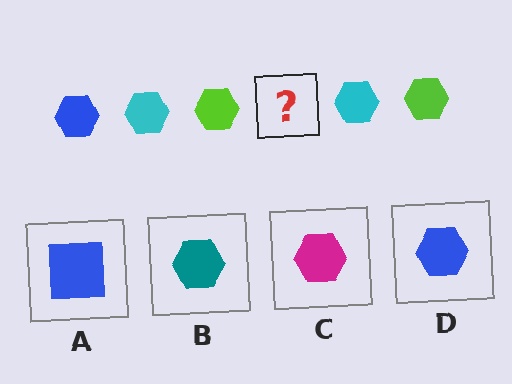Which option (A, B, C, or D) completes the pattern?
D.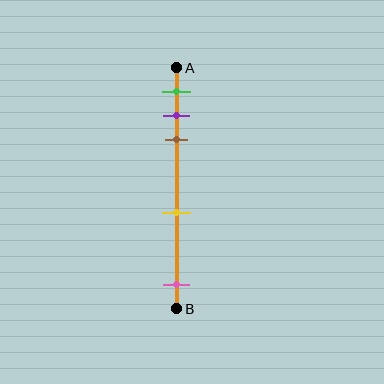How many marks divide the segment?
There are 5 marks dividing the segment.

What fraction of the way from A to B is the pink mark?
The pink mark is approximately 90% (0.9) of the way from A to B.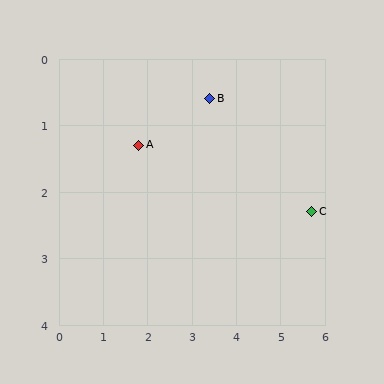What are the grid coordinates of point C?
Point C is at approximately (5.7, 2.3).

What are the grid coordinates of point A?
Point A is at approximately (1.8, 1.3).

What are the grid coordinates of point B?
Point B is at approximately (3.4, 0.6).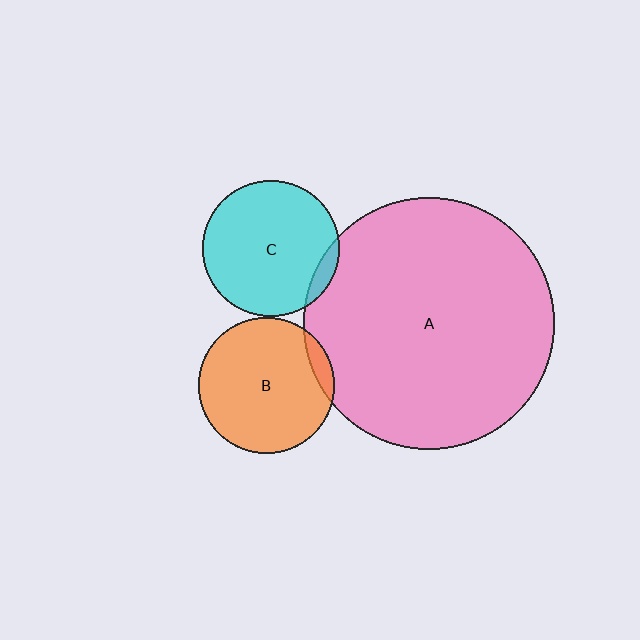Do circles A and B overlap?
Yes.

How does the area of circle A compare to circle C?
Approximately 3.4 times.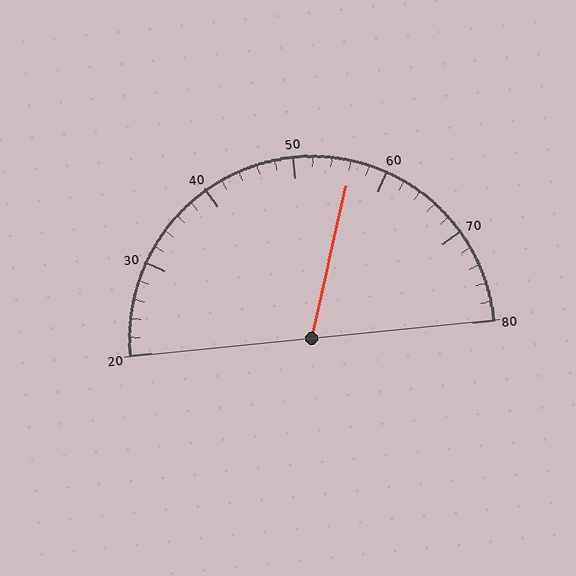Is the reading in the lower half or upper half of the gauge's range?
The reading is in the upper half of the range (20 to 80).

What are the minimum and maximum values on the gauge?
The gauge ranges from 20 to 80.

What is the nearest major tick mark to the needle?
The nearest major tick mark is 60.